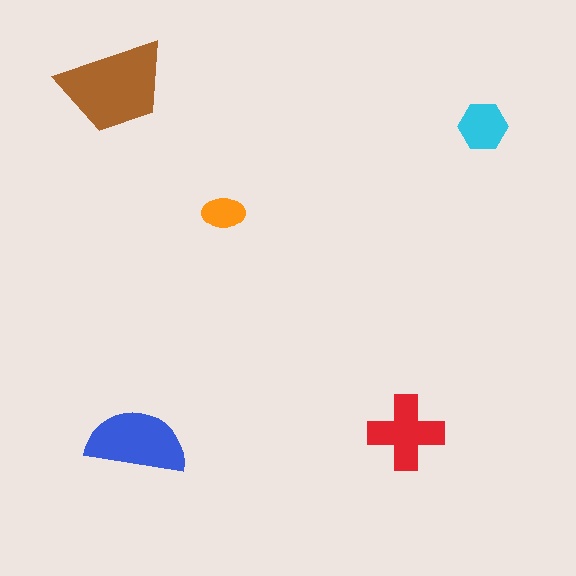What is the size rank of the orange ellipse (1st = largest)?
5th.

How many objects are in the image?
There are 5 objects in the image.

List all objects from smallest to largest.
The orange ellipse, the cyan hexagon, the red cross, the blue semicircle, the brown trapezoid.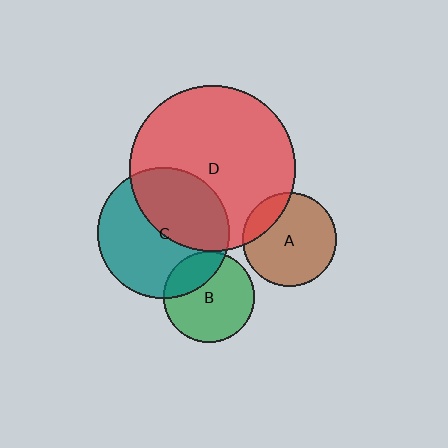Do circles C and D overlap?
Yes.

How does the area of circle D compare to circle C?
Approximately 1.6 times.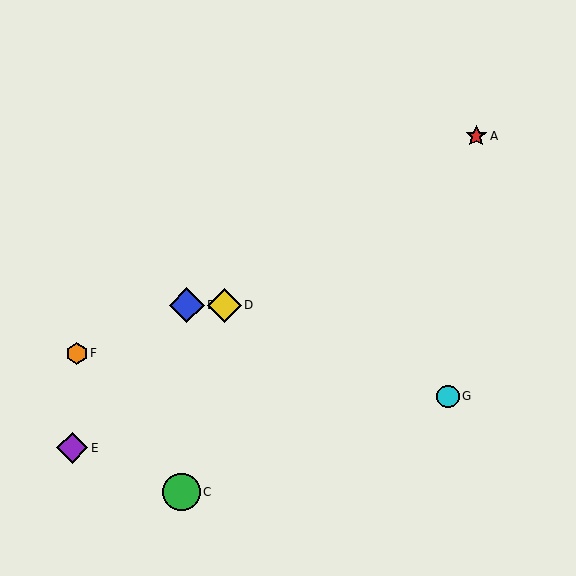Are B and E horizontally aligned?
No, B is at y≈305 and E is at y≈448.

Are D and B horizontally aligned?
Yes, both are at y≈305.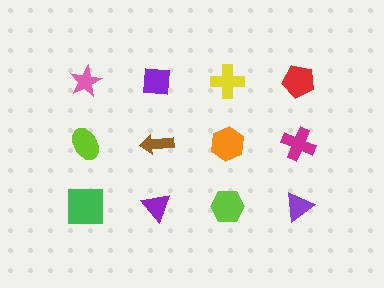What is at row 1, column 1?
A pink star.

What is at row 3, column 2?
A purple triangle.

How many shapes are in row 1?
4 shapes.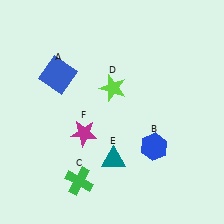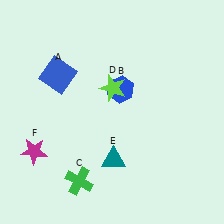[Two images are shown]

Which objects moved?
The objects that moved are: the blue hexagon (B), the magenta star (F).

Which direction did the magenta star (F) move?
The magenta star (F) moved left.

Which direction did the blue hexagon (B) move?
The blue hexagon (B) moved up.